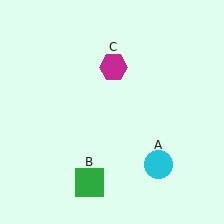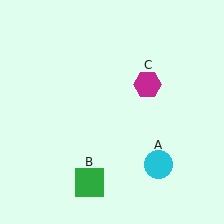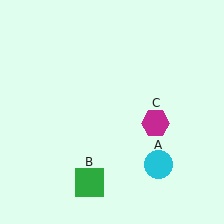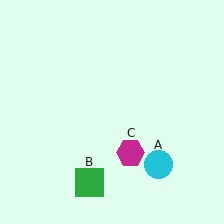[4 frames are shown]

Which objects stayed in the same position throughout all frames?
Cyan circle (object A) and green square (object B) remained stationary.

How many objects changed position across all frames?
1 object changed position: magenta hexagon (object C).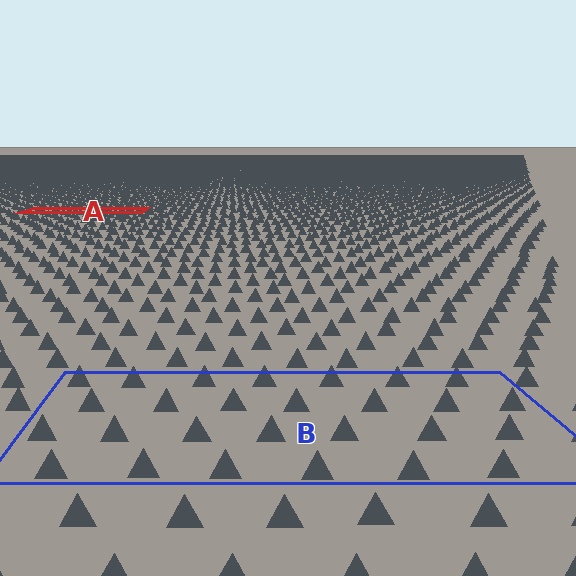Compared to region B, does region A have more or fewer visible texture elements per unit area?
Region A has more texture elements per unit area — they are packed more densely because it is farther away.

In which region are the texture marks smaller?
The texture marks are smaller in region A, because it is farther away.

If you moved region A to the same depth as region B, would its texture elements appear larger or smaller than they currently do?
They would appear larger. At a closer depth, the same texture elements are projected at a bigger on-screen size.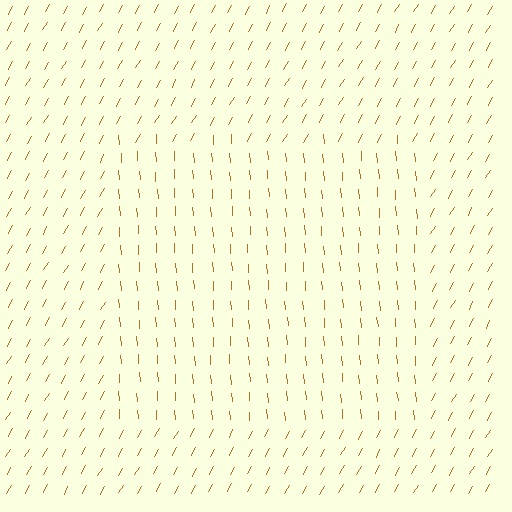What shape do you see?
I see a rectangle.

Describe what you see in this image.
The image is filled with small brown line segments. A rectangle region in the image has lines oriented differently from the surrounding lines, creating a visible texture boundary.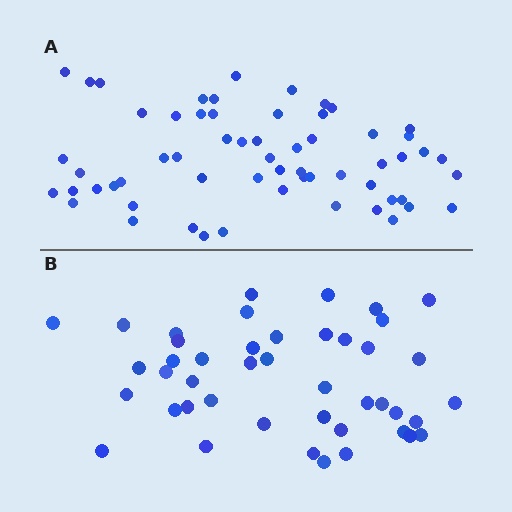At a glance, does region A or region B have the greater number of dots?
Region A (the top region) has more dots.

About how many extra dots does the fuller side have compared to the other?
Region A has approximately 15 more dots than region B.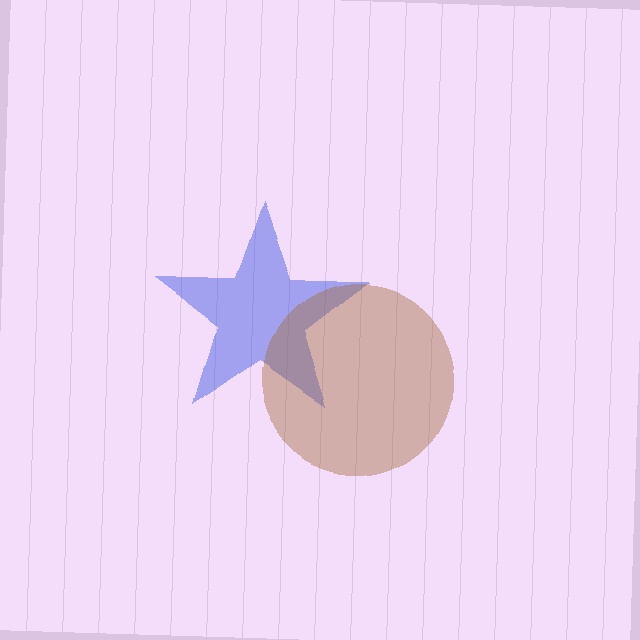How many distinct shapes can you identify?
There are 2 distinct shapes: a blue star, a brown circle.